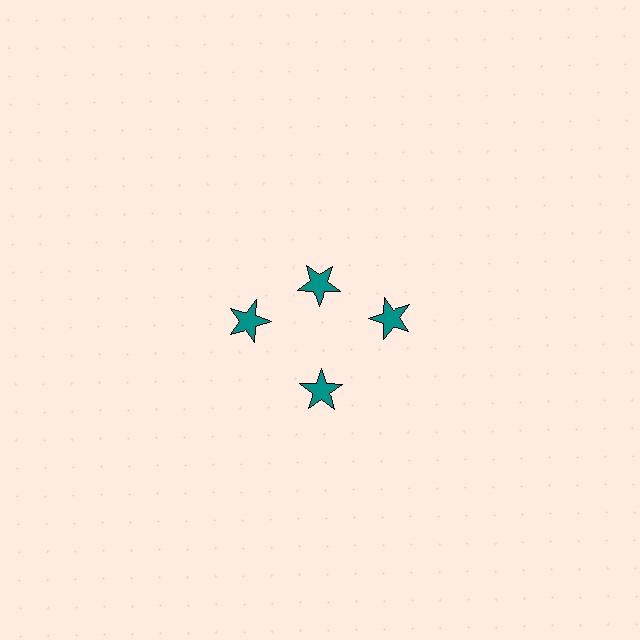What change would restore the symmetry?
The symmetry would be restored by moving it outward, back onto the ring so that all 4 stars sit at equal angles and equal distance from the center.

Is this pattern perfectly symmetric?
No. The 4 teal stars are arranged in a ring, but one element near the 12 o'clock position is pulled inward toward the center, breaking the 4-fold rotational symmetry.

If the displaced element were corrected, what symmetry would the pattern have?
It would have 4-fold rotational symmetry — the pattern would map onto itself every 90 degrees.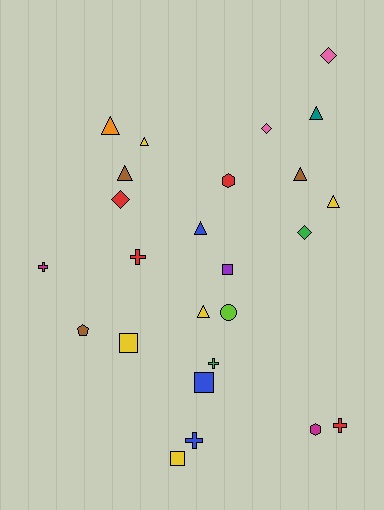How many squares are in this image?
There are 4 squares.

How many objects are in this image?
There are 25 objects.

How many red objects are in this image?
There are 4 red objects.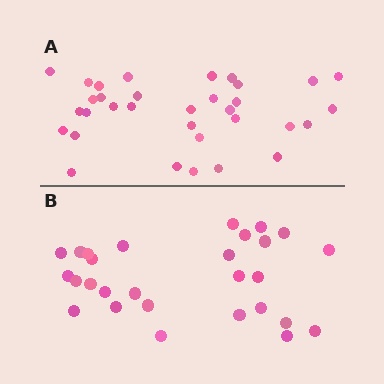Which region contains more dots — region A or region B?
Region A (the top region) has more dots.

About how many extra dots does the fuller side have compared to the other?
Region A has about 5 more dots than region B.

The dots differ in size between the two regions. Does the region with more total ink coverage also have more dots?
No. Region B has more total ink coverage because its dots are larger, but region A actually contains more individual dots. Total area can be misleading — the number of items is what matters here.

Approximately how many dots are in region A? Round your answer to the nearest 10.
About 30 dots. (The exact count is 33, which rounds to 30.)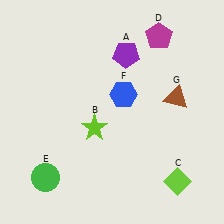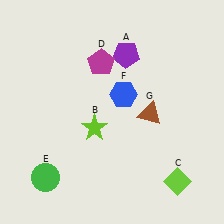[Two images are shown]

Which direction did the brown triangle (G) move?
The brown triangle (G) moved left.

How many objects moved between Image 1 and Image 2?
2 objects moved between the two images.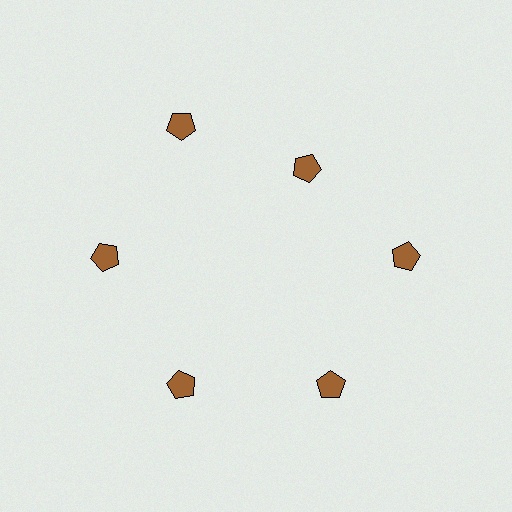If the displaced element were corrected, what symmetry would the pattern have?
It would have 6-fold rotational symmetry — the pattern would map onto itself every 60 degrees.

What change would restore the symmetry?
The symmetry would be restored by moving it outward, back onto the ring so that all 6 pentagons sit at equal angles and equal distance from the center.